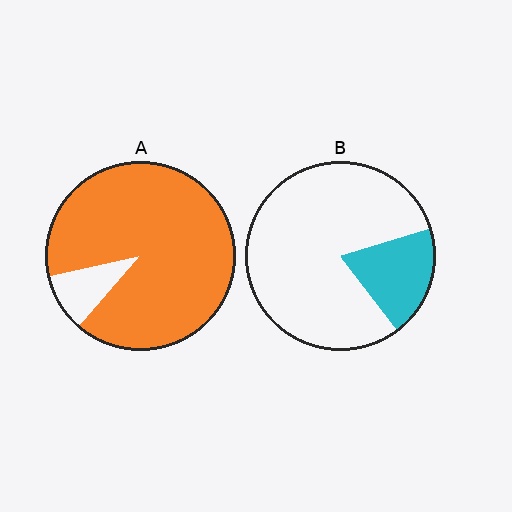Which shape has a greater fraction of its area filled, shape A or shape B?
Shape A.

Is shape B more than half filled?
No.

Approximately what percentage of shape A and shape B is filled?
A is approximately 90% and B is approximately 20%.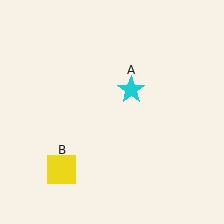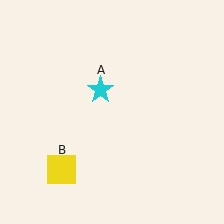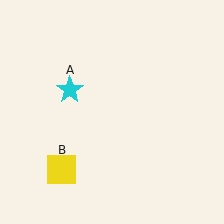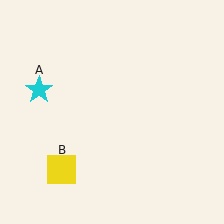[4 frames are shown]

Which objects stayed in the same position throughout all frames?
Yellow square (object B) remained stationary.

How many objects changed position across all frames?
1 object changed position: cyan star (object A).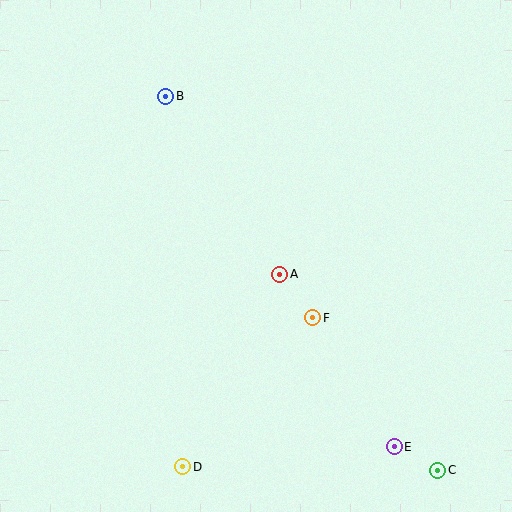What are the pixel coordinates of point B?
Point B is at (166, 96).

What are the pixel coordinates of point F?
Point F is at (313, 318).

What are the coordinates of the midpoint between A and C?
The midpoint between A and C is at (359, 372).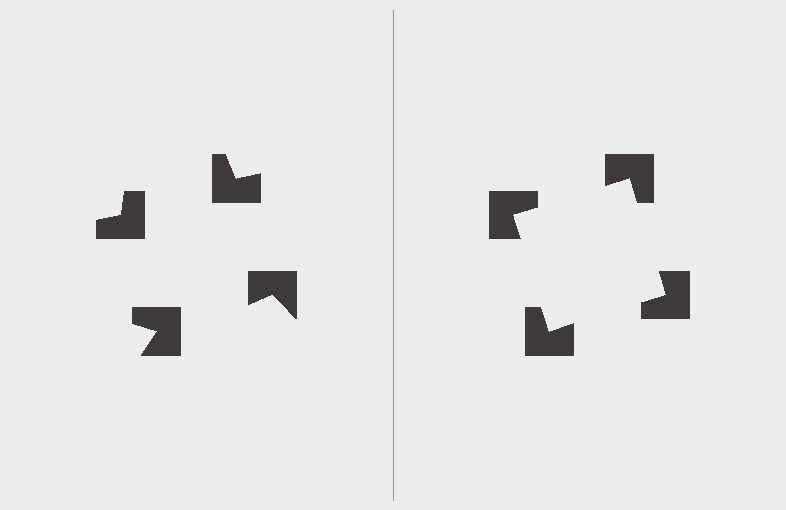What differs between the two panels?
The notched squares are positioned identically on both sides; only the wedge orientations differ. On the right they align to a square; on the left they are misaligned.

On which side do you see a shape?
An illusory square appears on the right side. On the left side the wedge cuts are rotated, so no coherent shape forms.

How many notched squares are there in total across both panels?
8 — 4 on each side.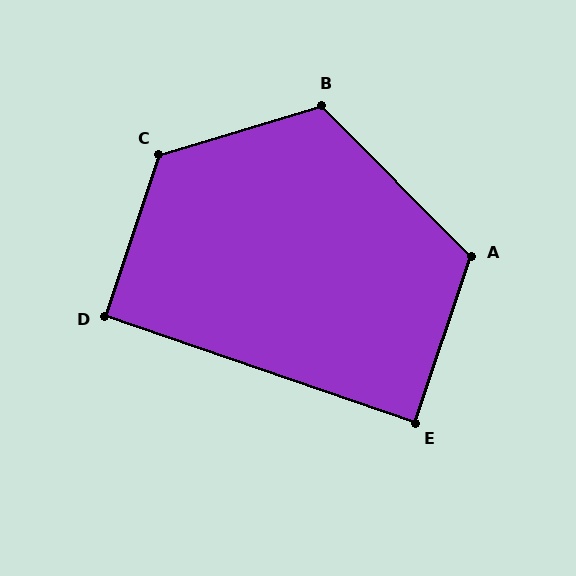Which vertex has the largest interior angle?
C, at approximately 125 degrees.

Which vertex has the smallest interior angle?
E, at approximately 90 degrees.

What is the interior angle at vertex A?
Approximately 117 degrees (obtuse).